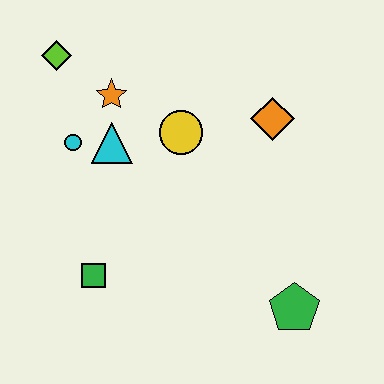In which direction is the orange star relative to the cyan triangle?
The orange star is above the cyan triangle.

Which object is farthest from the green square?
The orange diamond is farthest from the green square.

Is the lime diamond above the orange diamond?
Yes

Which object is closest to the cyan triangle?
The cyan circle is closest to the cyan triangle.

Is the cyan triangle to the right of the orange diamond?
No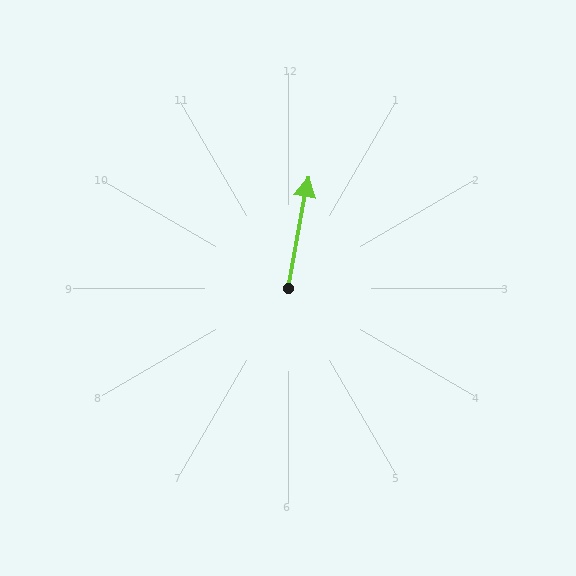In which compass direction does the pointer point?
North.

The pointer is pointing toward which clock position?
Roughly 12 o'clock.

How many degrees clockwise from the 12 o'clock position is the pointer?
Approximately 10 degrees.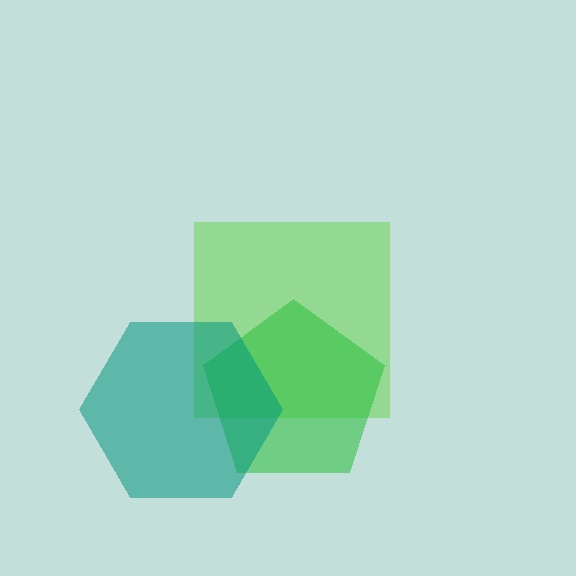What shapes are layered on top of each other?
The layered shapes are: a lime square, a green pentagon, a teal hexagon.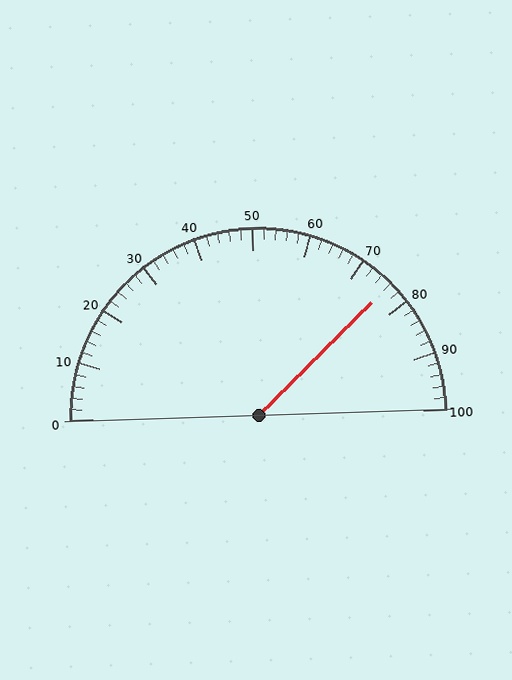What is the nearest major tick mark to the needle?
The nearest major tick mark is 80.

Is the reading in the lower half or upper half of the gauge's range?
The reading is in the upper half of the range (0 to 100).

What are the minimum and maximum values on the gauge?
The gauge ranges from 0 to 100.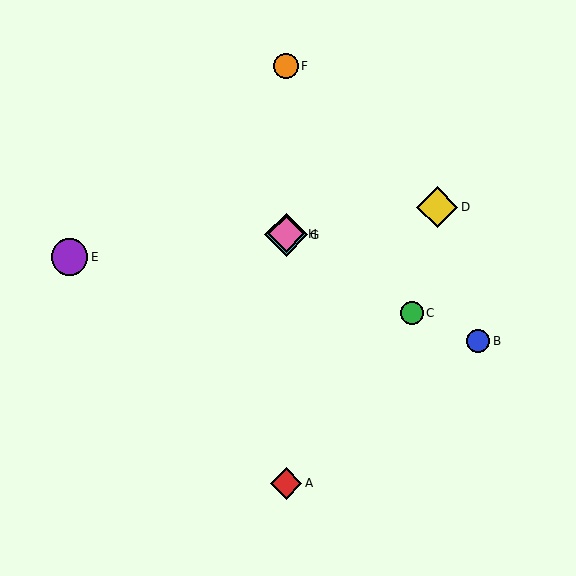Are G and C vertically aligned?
No, G is at x≈286 and C is at x≈412.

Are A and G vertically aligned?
Yes, both are at x≈286.